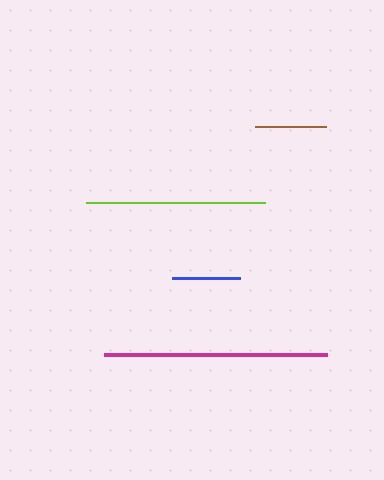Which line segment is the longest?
The magenta line is the longest at approximately 223 pixels.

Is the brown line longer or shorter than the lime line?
The lime line is longer than the brown line.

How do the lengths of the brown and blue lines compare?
The brown and blue lines are approximately the same length.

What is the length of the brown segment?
The brown segment is approximately 71 pixels long.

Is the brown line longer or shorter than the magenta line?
The magenta line is longer than the brown line.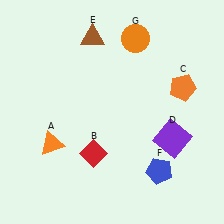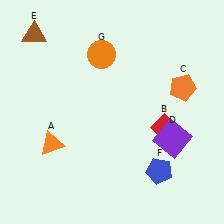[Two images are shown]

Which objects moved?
The objects that moved are: the red diamond (B), the brown triangle (E), the orange circle (G).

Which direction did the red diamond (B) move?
The red diamond (B) moved right.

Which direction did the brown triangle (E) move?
The brown triangle (E) moved left.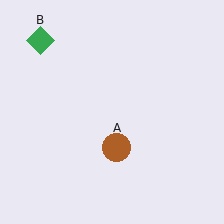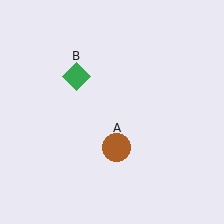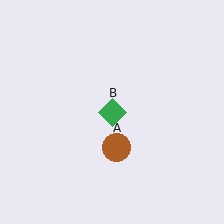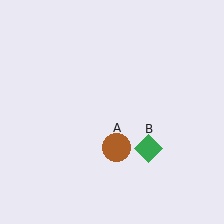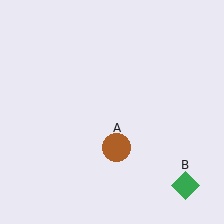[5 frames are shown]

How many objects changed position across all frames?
1 object changed position: green diamond (object B).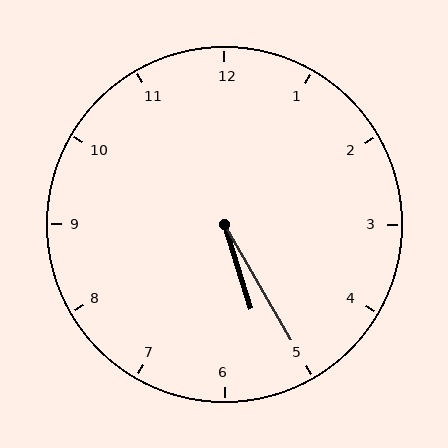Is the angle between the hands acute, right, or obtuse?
It is acute.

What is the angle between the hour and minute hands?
Approximately 12 degrees.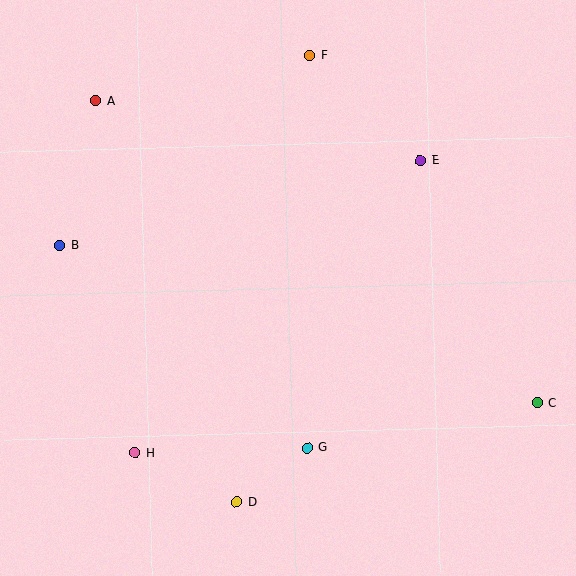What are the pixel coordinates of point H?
Point H is at (135, 453).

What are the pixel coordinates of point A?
Point A is at (96, 101).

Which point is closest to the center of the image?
Point G at (308, 448) is closest to the center.